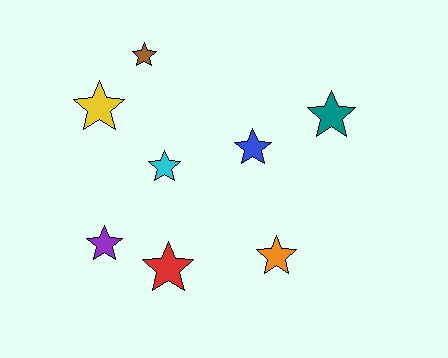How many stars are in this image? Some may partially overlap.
There are 8 stars.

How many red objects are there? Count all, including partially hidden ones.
There is 1 red object.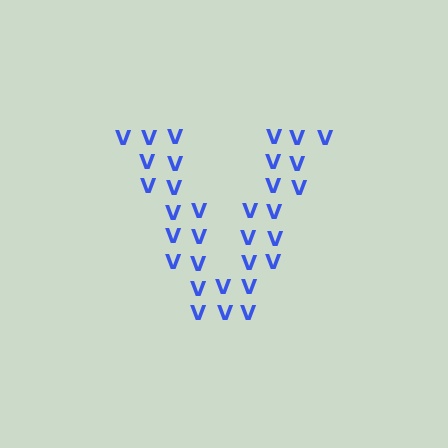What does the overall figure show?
The overall figure shows the letter V.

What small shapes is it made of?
It is made of small letter V's.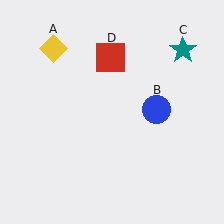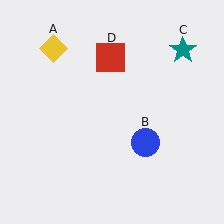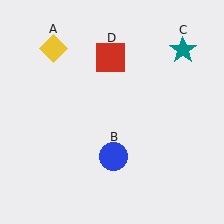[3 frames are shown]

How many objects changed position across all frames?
1 object changed position: blue circle (object B).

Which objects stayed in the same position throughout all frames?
Yellow diamond (object A) and teal star (object C) and red square (object D) remained stationary.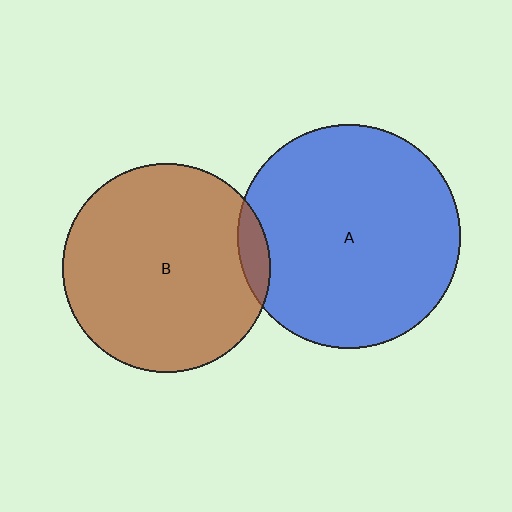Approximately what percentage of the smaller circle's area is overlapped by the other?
Approximately 5%.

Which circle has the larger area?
Circle A (blue).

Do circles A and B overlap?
Yes.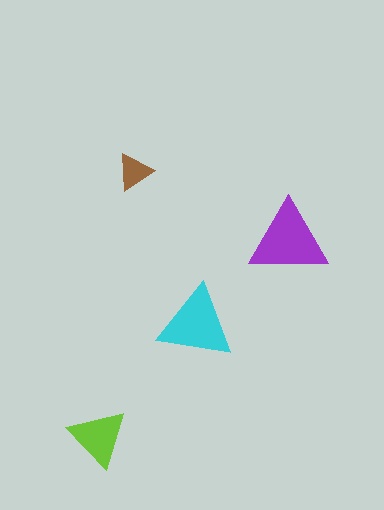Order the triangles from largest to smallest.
the purple one, the cyan one, the lime one, the brown one.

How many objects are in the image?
There are 4 objects in the image.